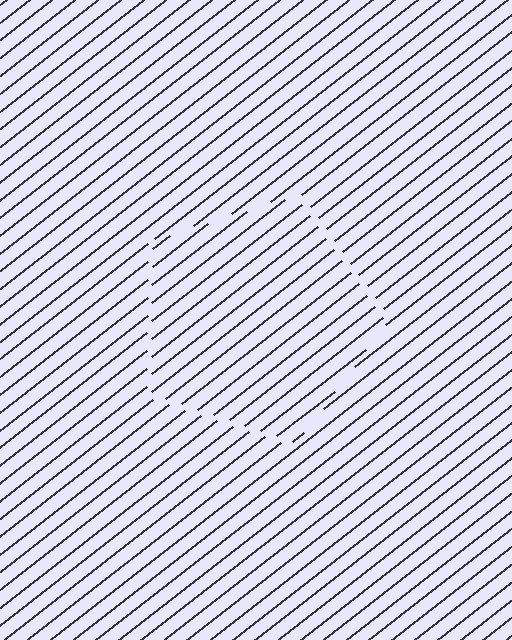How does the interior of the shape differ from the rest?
The interior of the shape contains the same grating, shifted by half a period — the contour is defined by the phase discontinuity where line-ends from the inner and outer gratings abut.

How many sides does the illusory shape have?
5 sides — the line-ends trace a pentagon.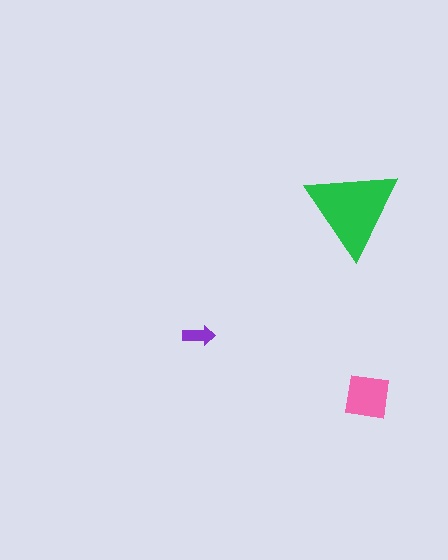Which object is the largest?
The green triangle.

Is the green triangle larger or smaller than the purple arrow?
Larger.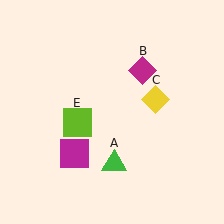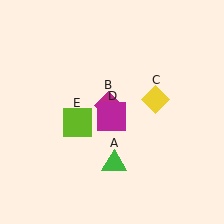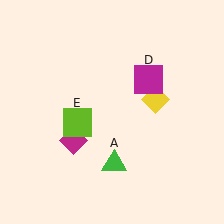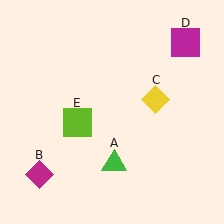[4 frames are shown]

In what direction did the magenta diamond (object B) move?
The magenta diamond (object B) moved down and to the left.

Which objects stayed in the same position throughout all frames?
Green triangle (object A) and yellow diamond (object C) and lime square (object E) remained stationary.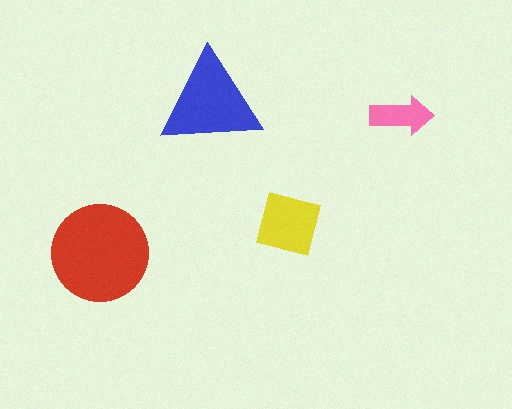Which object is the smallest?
The pink arrow.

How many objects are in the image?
There are 4 objects in the image.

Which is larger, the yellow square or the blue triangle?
The blue triangle.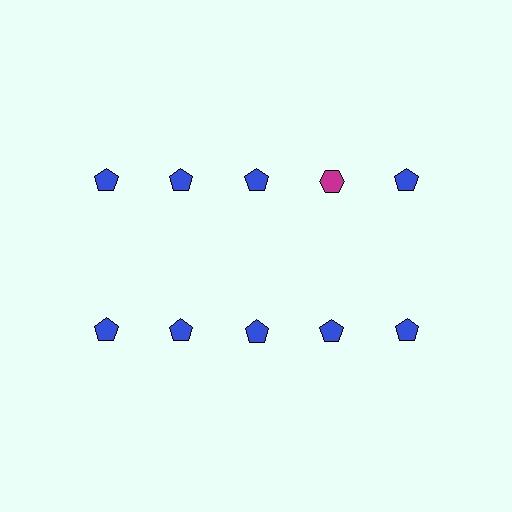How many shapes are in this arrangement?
There are 10 shapes arranged in a grid pattern.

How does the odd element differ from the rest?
It differs in both color (magenta instead of blue) and shape (hexagon instead of pentagon).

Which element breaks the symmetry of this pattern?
The magenta hexagon in the top row, second from right column breaks the symmetry. All other shapes are blue pentagons.